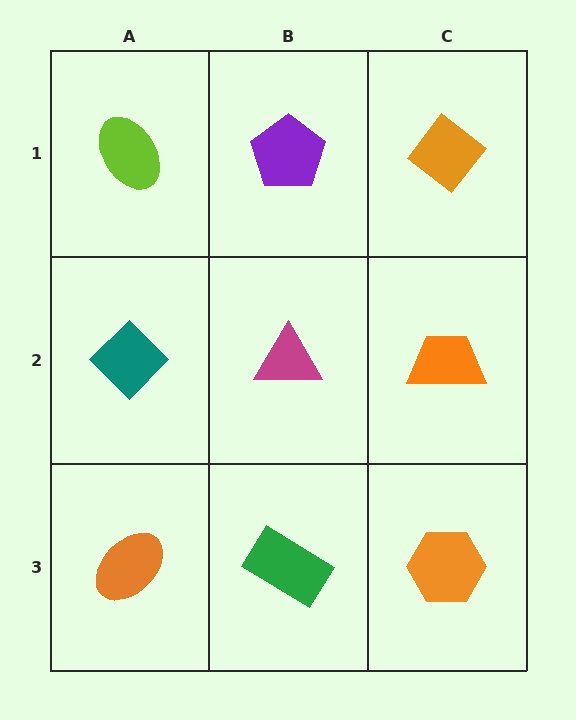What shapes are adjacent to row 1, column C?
An orange trapezoid (row 2, column C), a purple pentagon (row 1, column B).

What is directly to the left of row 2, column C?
A magenta triangle.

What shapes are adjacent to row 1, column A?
A teal diamond (row 2, column A), a purple pentagon (row 1, column B).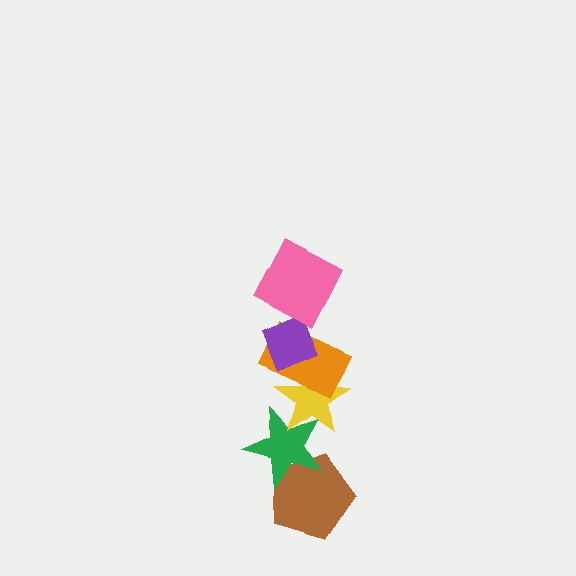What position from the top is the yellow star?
The yellow star is 4th from the top.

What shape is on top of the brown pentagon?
The green star is on top of the brown pentagon.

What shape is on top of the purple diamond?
The pink square is on top of the purple diamond.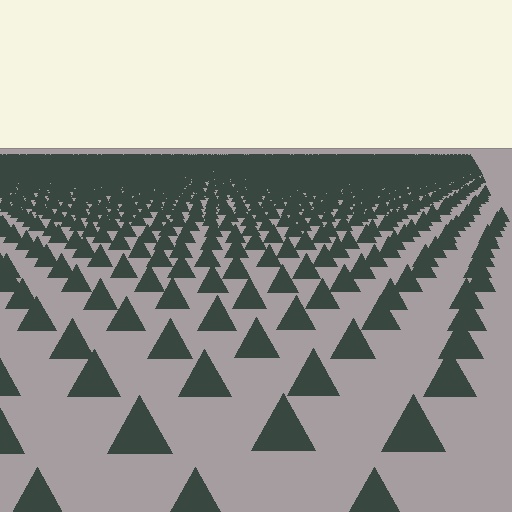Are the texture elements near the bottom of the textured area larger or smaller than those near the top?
Larger. Near the bottom, elements are closer to the viewer and appear at a bigger on-screen size.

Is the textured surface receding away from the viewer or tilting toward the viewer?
The surface is receding away from the viewer. Texture elements get smaller and denser toward the top.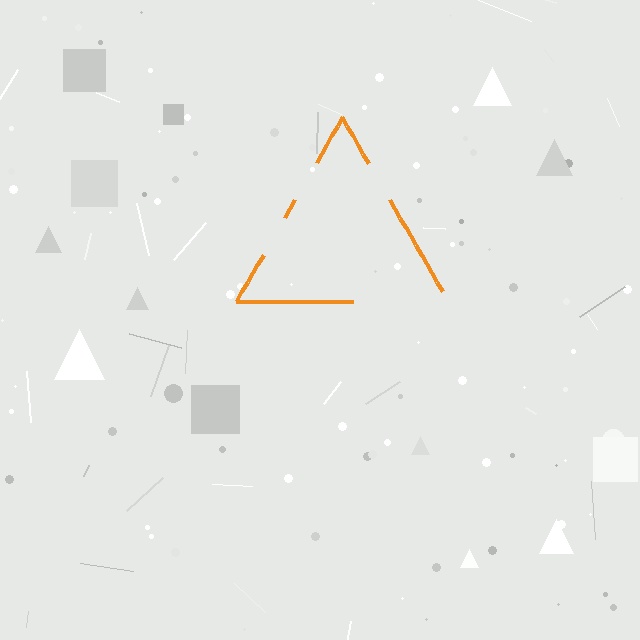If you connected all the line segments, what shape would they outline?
They would outline a triangle.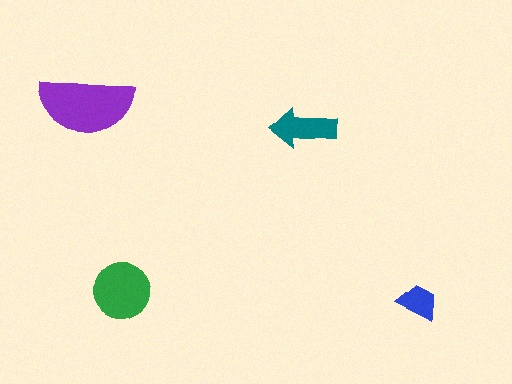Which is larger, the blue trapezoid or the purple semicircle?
The purple semicircle.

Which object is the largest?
The purple semicircle.